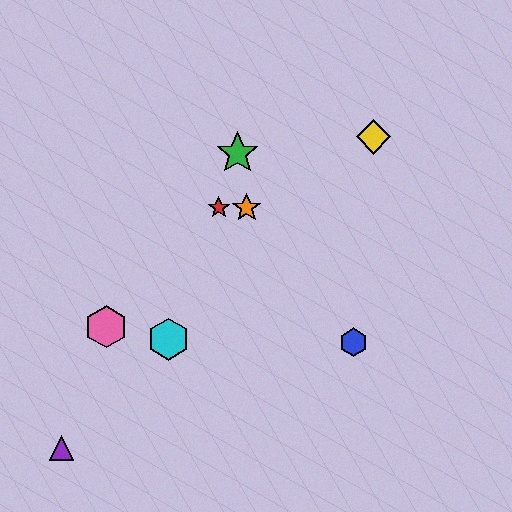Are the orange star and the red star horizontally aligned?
Yes, both are at y≈208.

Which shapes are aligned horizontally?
The red star, the orange star are aligned horizontally.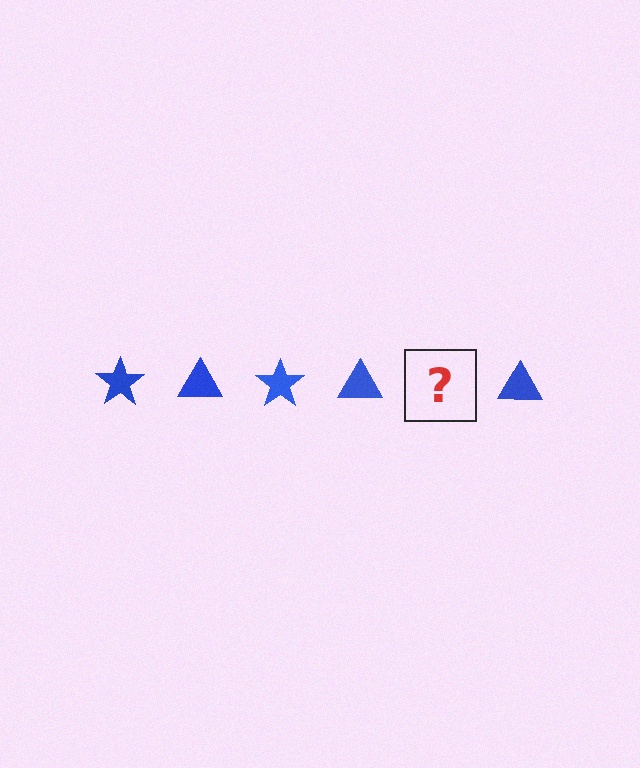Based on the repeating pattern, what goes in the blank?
The blank should be a blue star.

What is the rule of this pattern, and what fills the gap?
The rule is that the pattern cycles through star, triangle shapes in blue. The gap should be filled with a blue star.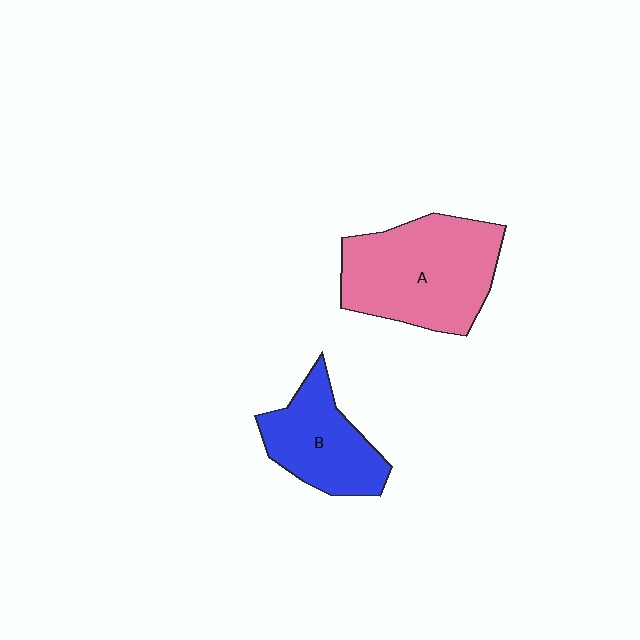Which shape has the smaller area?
Shape B (blue).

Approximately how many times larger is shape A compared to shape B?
Approximately 1.5 times.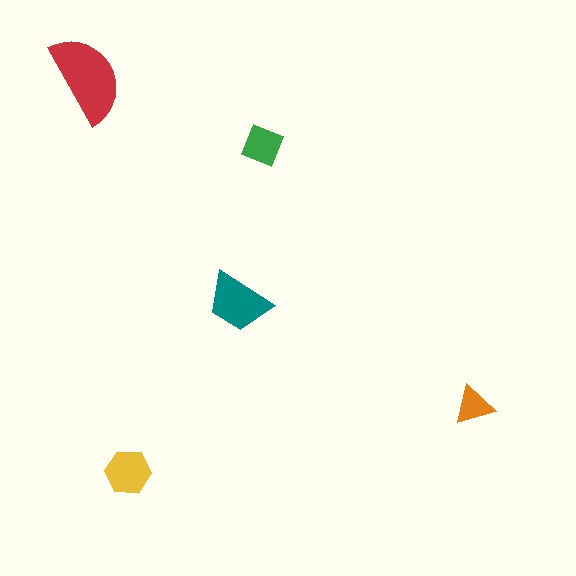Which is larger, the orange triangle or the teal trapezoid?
The teal trapezoid.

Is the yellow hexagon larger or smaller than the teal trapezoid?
Smaller.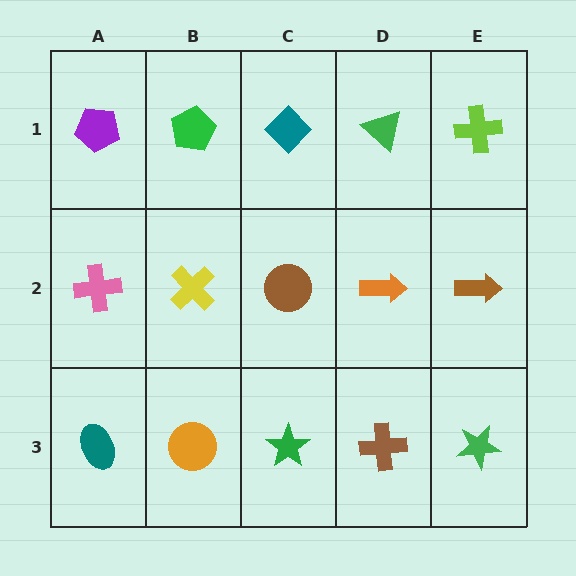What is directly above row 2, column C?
A teal diamond.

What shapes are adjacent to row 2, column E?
A lime cross (row 1, column E), a green star (row 3, column E), an orange arrow (row 2, column D).